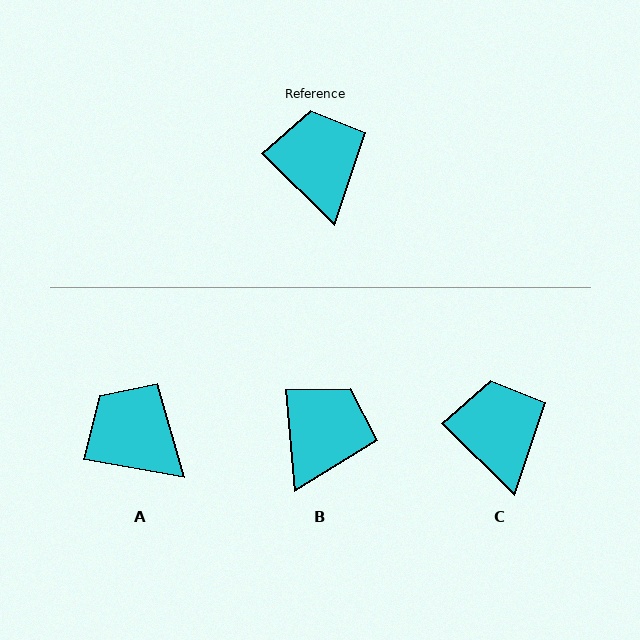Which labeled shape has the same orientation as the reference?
C.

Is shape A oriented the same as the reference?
No, it is off by about 34 degrees.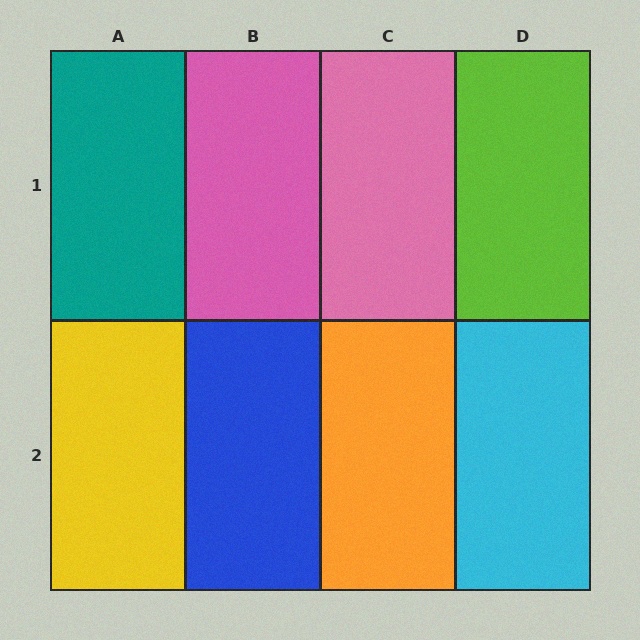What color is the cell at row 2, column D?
Cyan.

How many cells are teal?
1 cell is teal.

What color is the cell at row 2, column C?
Orange.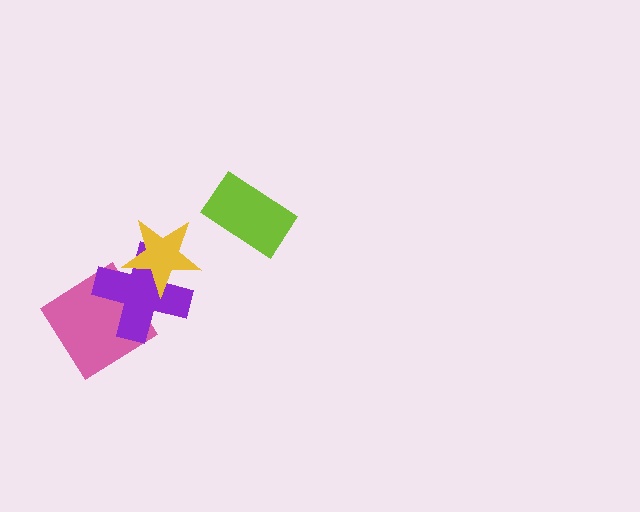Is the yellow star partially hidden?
No, no other shape covers it.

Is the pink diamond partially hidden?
Yes, it is partially covered by another shape.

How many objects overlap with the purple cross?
2 objects overlap with the purple cross.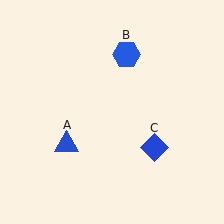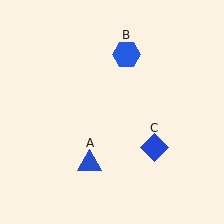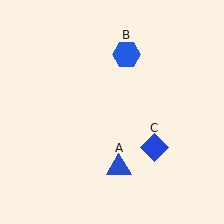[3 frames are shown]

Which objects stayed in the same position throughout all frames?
Blue hexagon (object B) and blue diamond (object C) remained stationary.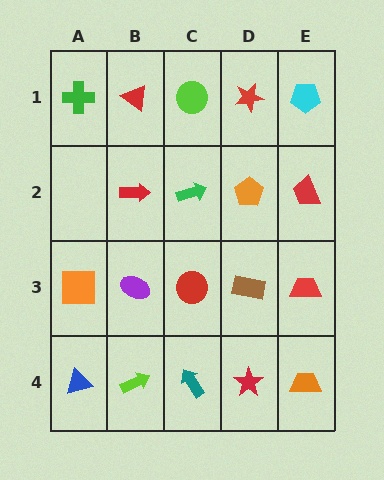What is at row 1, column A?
A green cross.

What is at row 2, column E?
A red trapezoid.